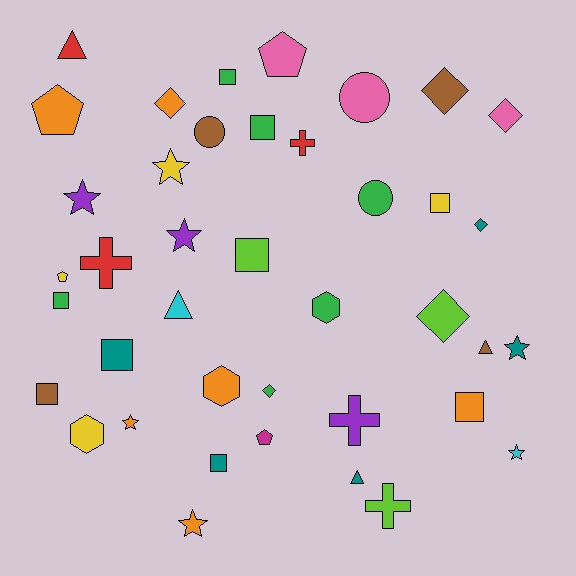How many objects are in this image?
There are 40 objects.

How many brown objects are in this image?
There are 4 brown objects.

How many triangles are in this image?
There are 4 triangles.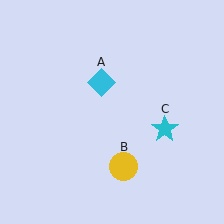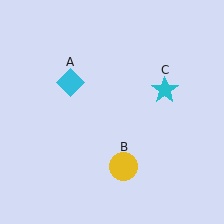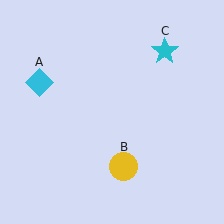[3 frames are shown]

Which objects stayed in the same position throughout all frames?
Yellow circle (object B) remained stationary.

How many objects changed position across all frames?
2 objects changed position: cyan diamond (object A), cyan star (object C).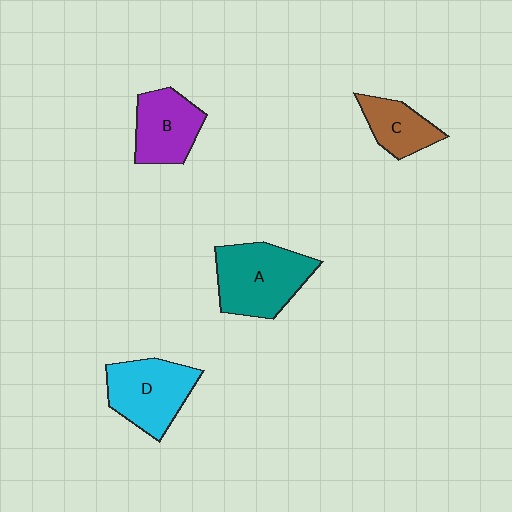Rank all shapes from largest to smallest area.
From largest to smallest: A (teal), D (cyan), B (purple), C (brown).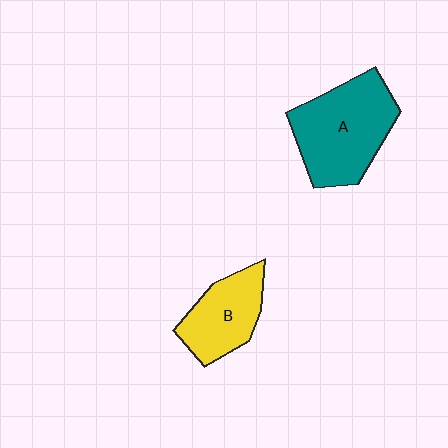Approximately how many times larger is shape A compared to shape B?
Approximately 1.5 times.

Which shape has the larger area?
Shape A (teal).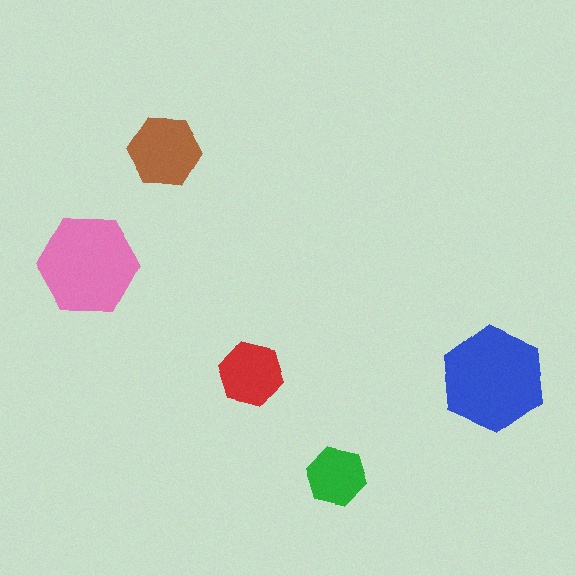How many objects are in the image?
There are 5 objects in the image.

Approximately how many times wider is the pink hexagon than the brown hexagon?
About 1.5 times wider.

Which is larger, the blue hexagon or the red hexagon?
The blue one.